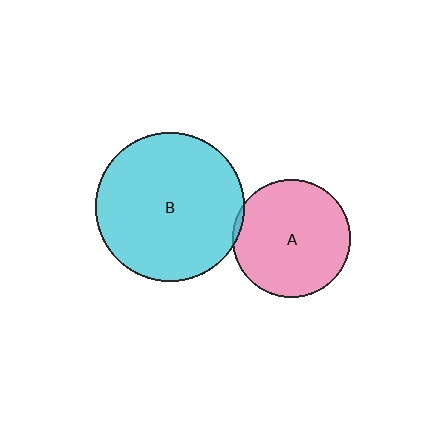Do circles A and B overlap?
Yes.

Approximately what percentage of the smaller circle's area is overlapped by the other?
Approximately 5%.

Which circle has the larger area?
Circle B (cyan).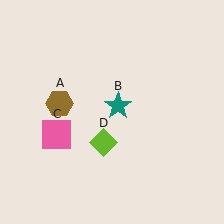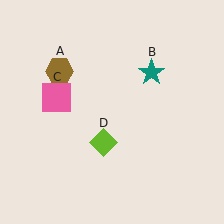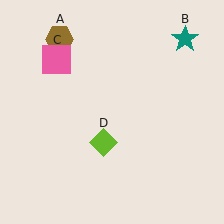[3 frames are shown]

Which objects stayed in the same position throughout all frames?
Lime diamond (object D) remained stationary.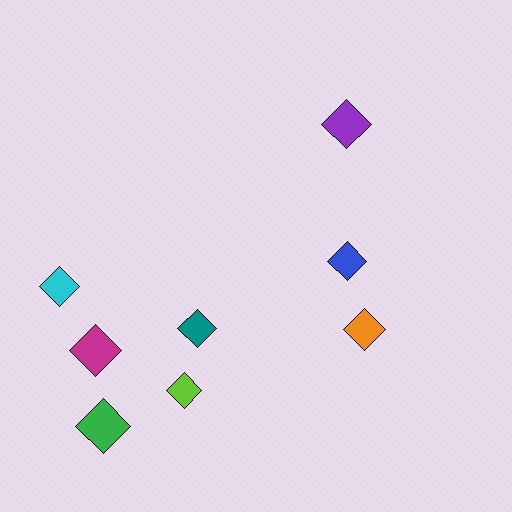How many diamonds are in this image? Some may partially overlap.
There are 8 diamonds.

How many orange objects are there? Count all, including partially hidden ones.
There is 1 orange object.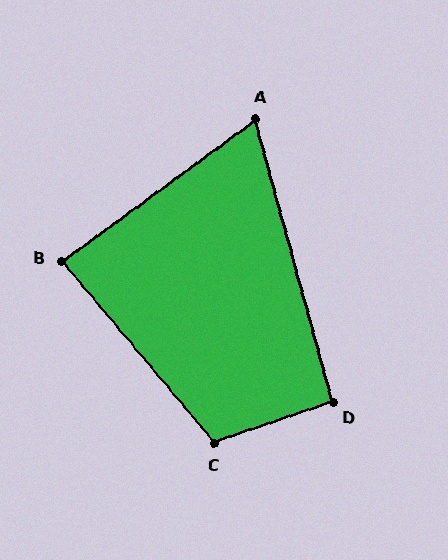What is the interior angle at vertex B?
Approximately 86 degrees (approximately right).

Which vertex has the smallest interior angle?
A, at approximately 69 degrees.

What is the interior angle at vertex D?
Approximately 94 degrees (approximately right).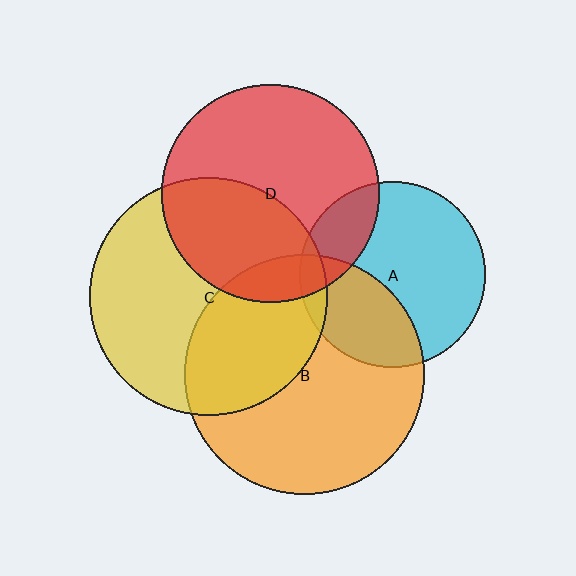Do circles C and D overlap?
Yes.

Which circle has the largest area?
Circle B (orange).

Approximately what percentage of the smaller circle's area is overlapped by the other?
Approximately 40%.